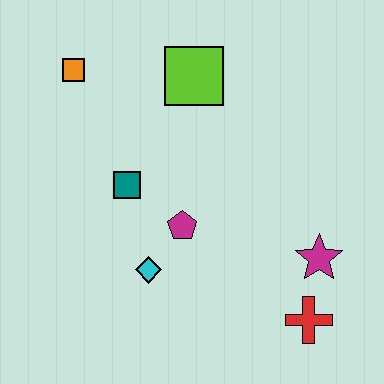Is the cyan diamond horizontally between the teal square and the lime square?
Yes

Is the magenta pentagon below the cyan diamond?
No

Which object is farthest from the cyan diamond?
The orange square is farthest from the cyan diamond.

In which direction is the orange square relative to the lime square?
The orange square is to the left of the lime square.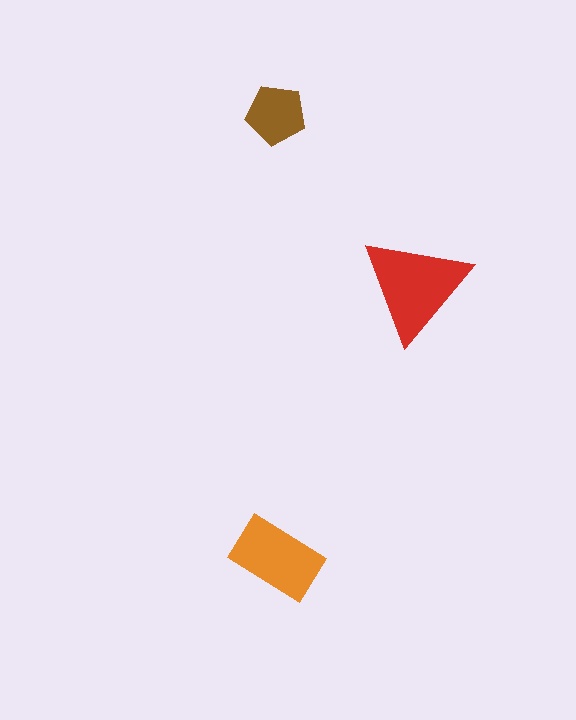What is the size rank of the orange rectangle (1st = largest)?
2nd.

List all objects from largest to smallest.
The red triangle, the orange rectangle, the brown pentagon.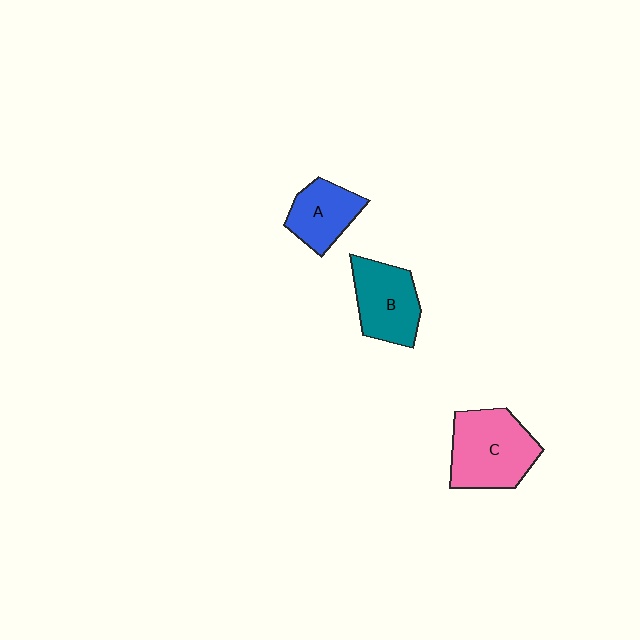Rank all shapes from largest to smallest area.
From largest to smallest: C (pink), B (teal), A (blue).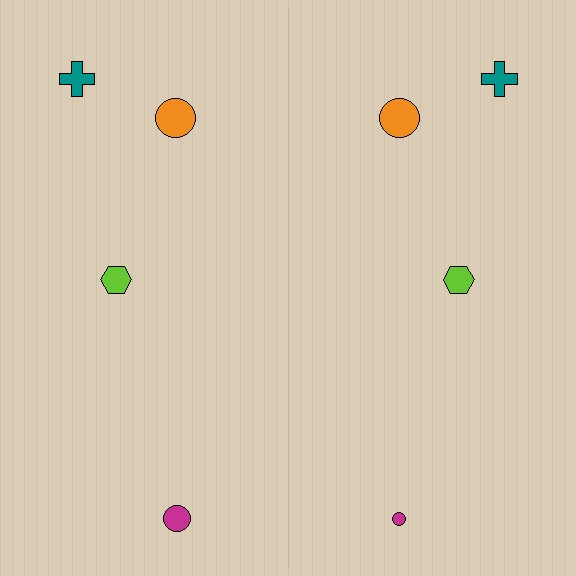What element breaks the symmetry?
The magenta circle on the right side has a different size than its mirror counterpart.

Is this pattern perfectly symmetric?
No, the pattern is not perfectly symmetric. The magenta circle on the right side has a different size than its mirror counterpart.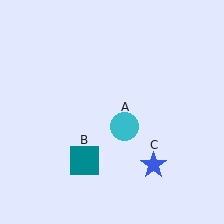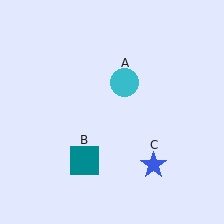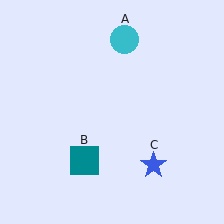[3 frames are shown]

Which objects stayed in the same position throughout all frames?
Teal square (object B) and blue star (object C) remained stationary.